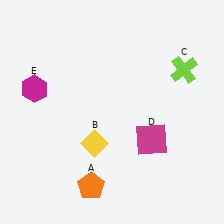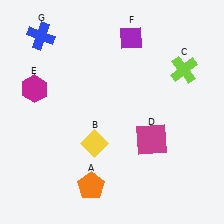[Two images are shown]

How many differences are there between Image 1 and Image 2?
There are 2 differences between the two images.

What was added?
A purple diamond (F), a blue cross (G) were added in Image 2.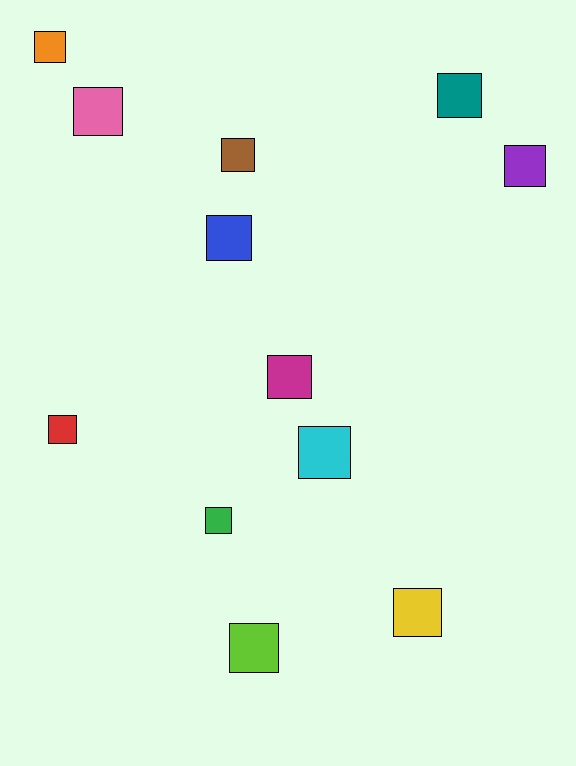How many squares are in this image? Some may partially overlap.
There are 12 squares.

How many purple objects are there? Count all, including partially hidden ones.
There is 1 purple object.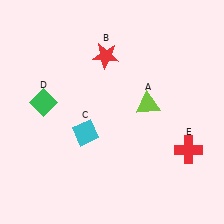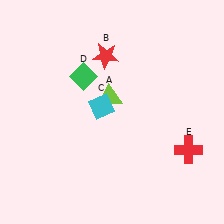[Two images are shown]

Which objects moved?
The objects that moved are: the lime triangle (A), the cyan diamond (C), the green diamond (D).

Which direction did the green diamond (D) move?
The green diamond (D) moved right.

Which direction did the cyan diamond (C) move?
The cyan diamond (C) moved up.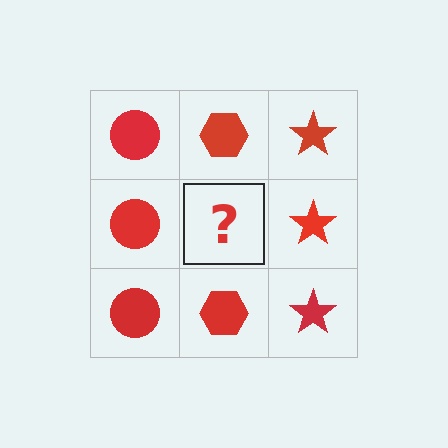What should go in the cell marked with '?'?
The missing cell should contain a red hexagon.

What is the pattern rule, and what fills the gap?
The rule is that each column has a consistent shape. The gap should be filled with a red hexagon.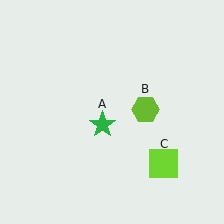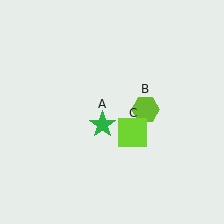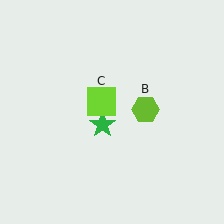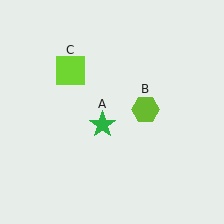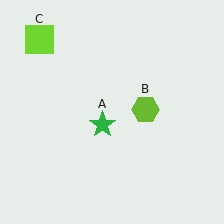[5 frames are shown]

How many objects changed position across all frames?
1 object changed position: lime square (object C).